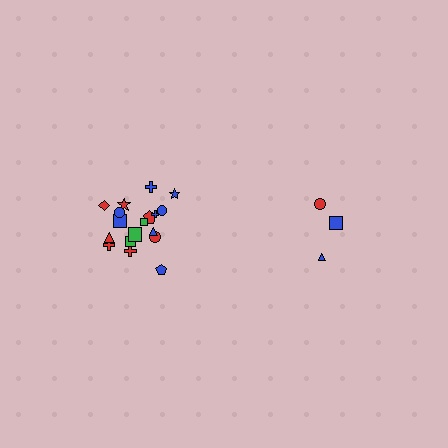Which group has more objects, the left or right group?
The left group.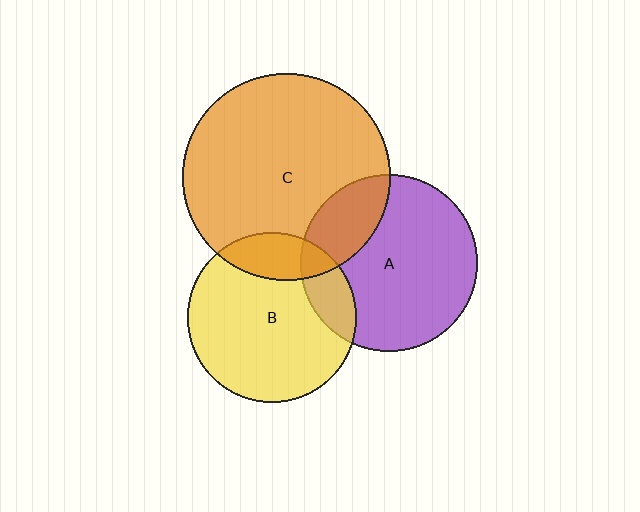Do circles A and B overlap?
Yes.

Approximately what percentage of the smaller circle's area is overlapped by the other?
Approximately 15%.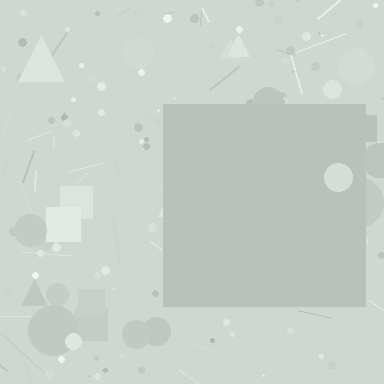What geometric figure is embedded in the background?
A square is embedded in the background.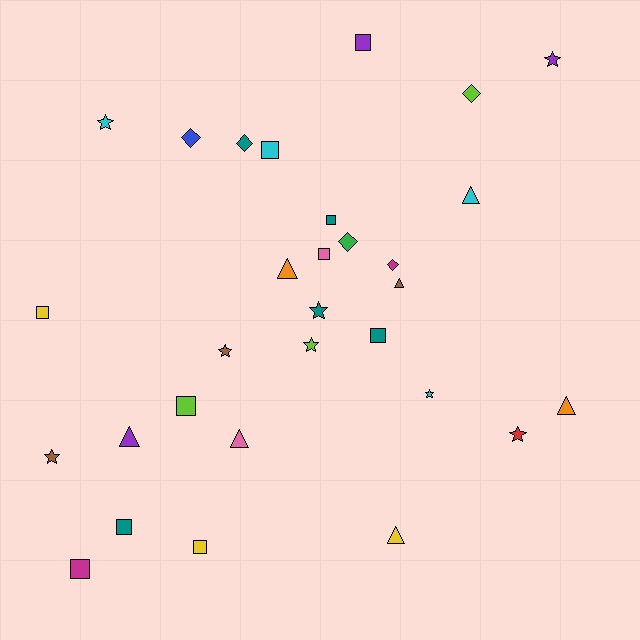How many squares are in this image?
There are 10 squares.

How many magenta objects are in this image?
There are 2 magenta objects.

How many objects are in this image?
There are 30 objects.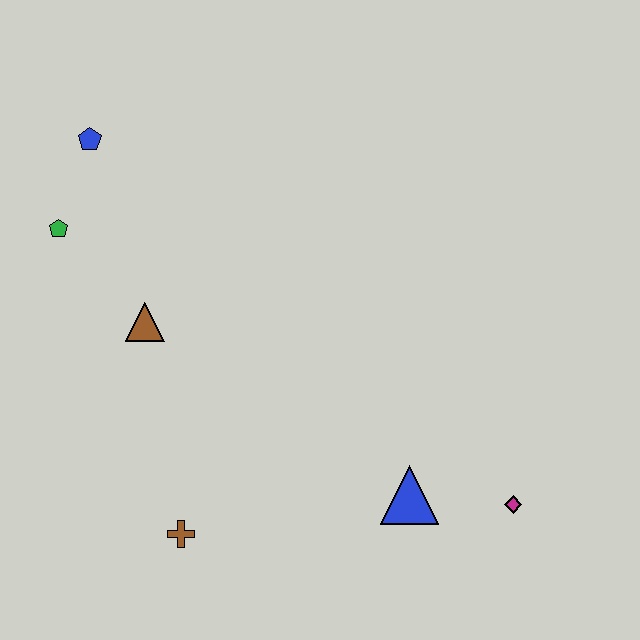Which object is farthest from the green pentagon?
The magenta diamond is farthest from the green pentagon.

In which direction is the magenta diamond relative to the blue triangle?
The magenta diamond is to the right of the blue triangle.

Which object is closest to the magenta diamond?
The blue triangle is closest to the magenta diamond.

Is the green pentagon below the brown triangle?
No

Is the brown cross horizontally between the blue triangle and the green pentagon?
Yes